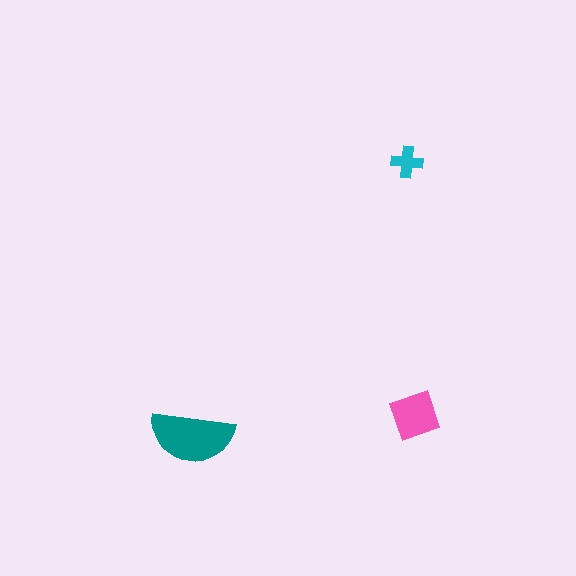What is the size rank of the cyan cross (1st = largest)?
3rd.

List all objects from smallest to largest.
The cyan cross, the pink diamond, the teal semicircle.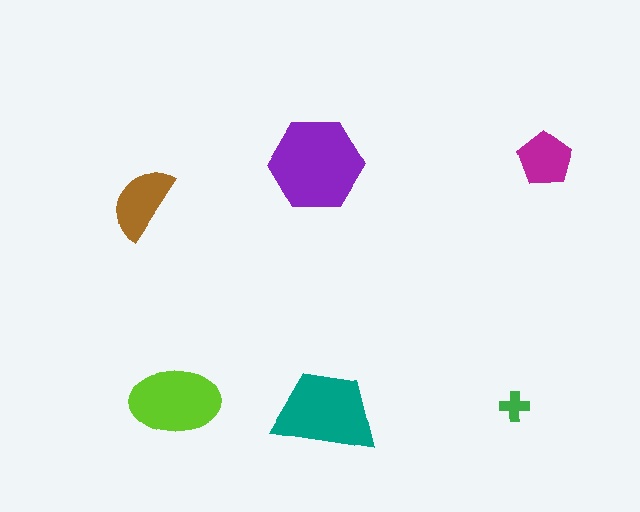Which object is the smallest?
The green cross.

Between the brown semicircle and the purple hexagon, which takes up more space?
The purple hexagon.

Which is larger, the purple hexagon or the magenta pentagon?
The purple hexagon.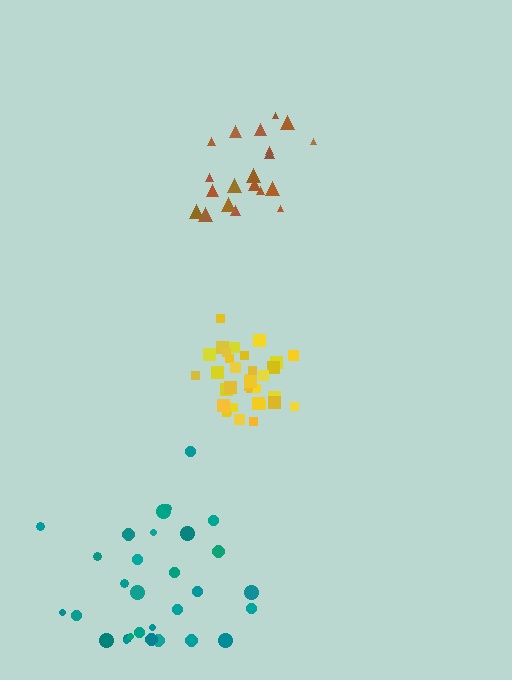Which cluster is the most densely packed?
Yellow.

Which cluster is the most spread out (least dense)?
Teal.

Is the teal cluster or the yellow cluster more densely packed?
Yellow.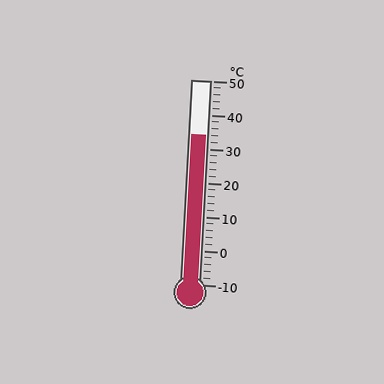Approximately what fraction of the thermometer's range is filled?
The thermometer is filled to approximately 75% of its range.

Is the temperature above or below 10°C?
The temperature is above 10°C.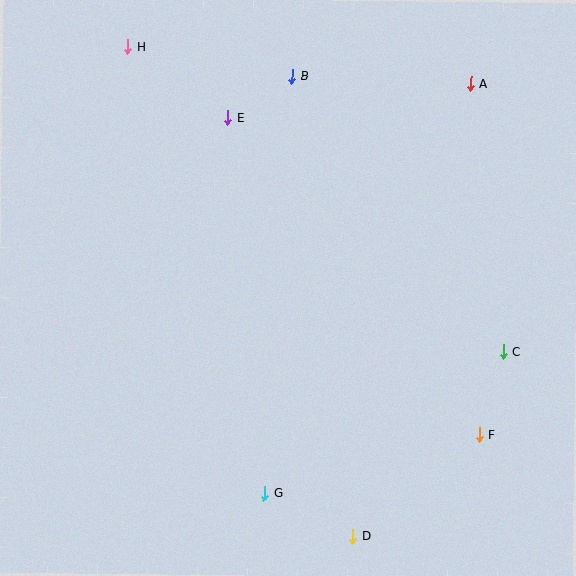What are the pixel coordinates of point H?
Point H is at (127, 47).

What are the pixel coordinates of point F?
Point F is at (480, 435).